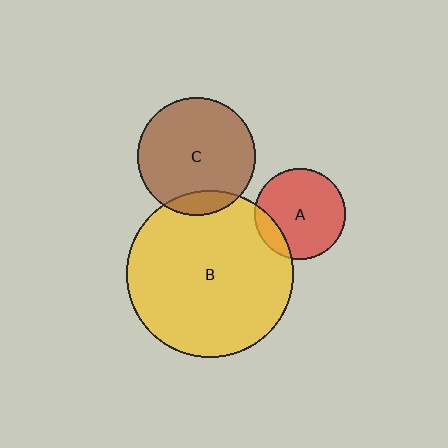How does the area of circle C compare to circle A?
Approximately 1.7 times.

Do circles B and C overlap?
Yes.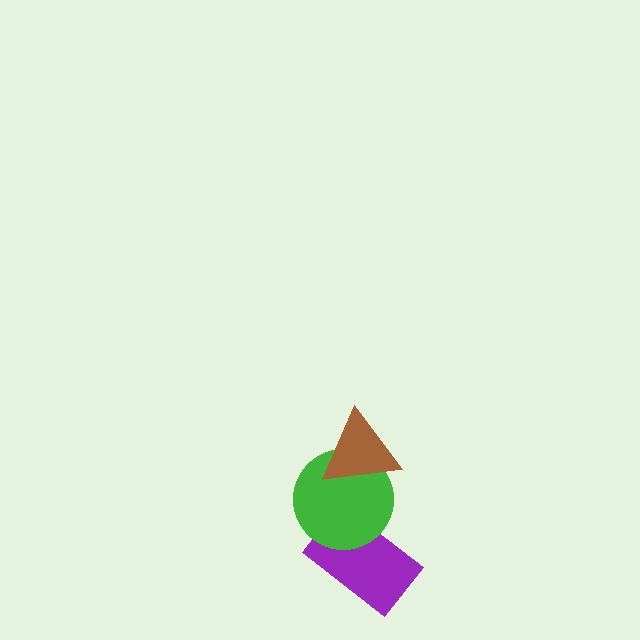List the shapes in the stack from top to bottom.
From top to bottom: the brown triangle, the green circle, the purple rectangle.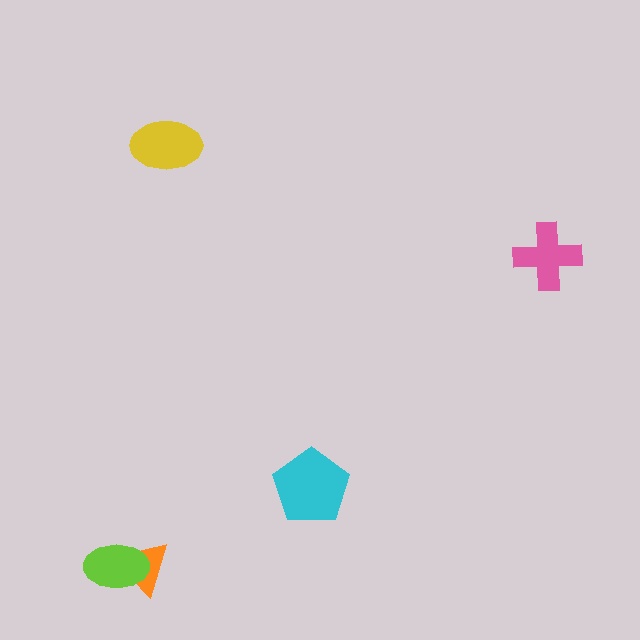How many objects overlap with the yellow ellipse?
0 objects overlap with the yellow ellipse.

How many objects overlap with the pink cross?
0 objects overlap with the pink cross.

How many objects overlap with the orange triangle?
1 object overlaps with the orange triangle.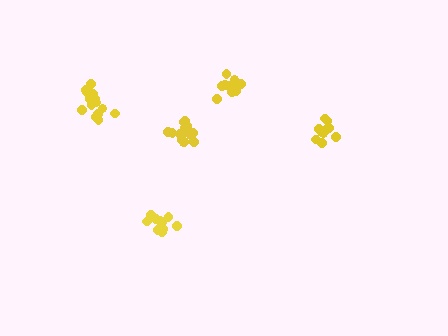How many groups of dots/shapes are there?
There are 5 groups.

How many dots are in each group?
Group 1: 14 dots, Group 2: 11 dots, Group 3: 10 dots, Group 4: 11 dots, Group 5: 16 dots (62 total).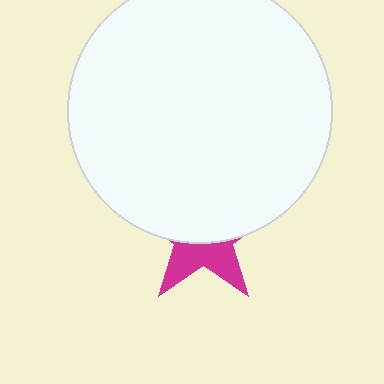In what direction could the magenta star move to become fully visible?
The magenta star could move down. That would shift it out from behind the white circle entirely.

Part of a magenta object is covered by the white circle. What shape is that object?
It is a star.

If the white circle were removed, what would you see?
You would see the complete magenta star.